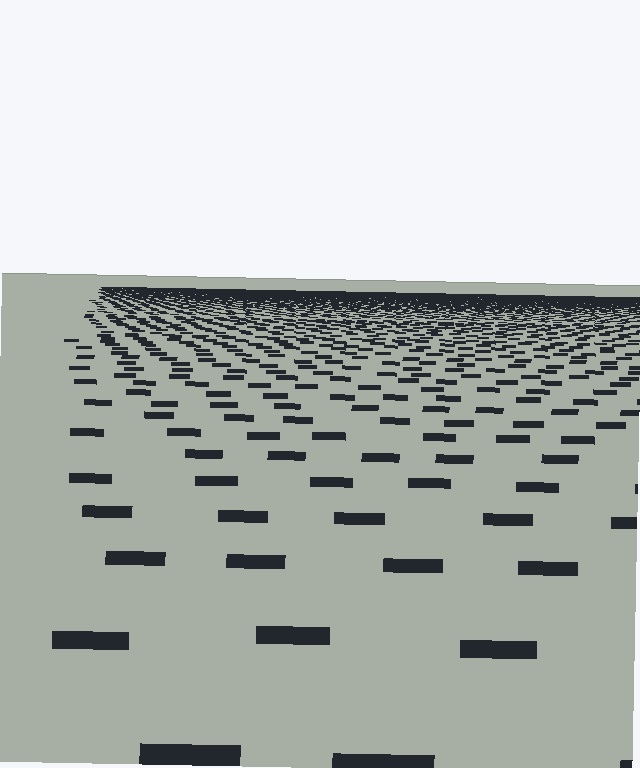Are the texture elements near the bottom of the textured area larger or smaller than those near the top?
Larger. Near the bottom, elements are closer to the viewer and appear at a bigger on-screen size.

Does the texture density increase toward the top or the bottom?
Density increases toward the top.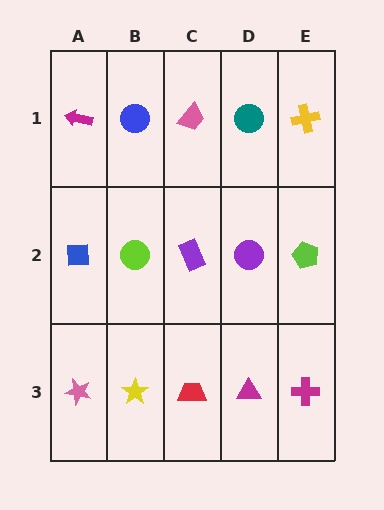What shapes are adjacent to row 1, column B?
A lime circle (row 2, column B), a magenta arrow (row 1, column A), a pink trapezoid (row 1, column C).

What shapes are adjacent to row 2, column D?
A teal circle (row 1, column D), a magenta triangle (row 3, column D), a purple rectangle (row 2, column C), a lime pentagon (row 2, column E).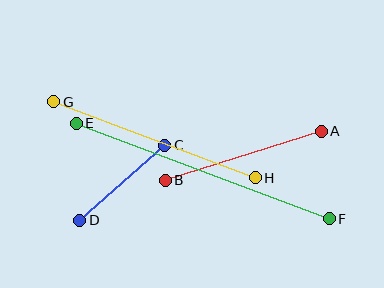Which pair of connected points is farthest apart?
Points E and F are farthest apart.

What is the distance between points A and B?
The distance is approximately 164 pixels.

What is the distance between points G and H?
The distance is approximately 215 pixels.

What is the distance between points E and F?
The distance is approximately 271 pixels.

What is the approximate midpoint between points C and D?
The midpoint is at approximately (122, 183) pixels.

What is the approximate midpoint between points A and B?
The midpoint is at approximately (243, 156) pixels.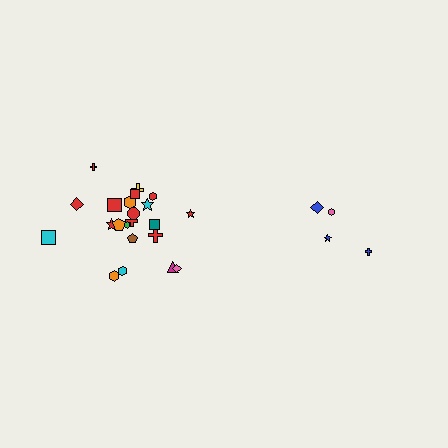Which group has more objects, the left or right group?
The left group.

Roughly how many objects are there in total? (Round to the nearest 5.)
Roughly 25 objects in total.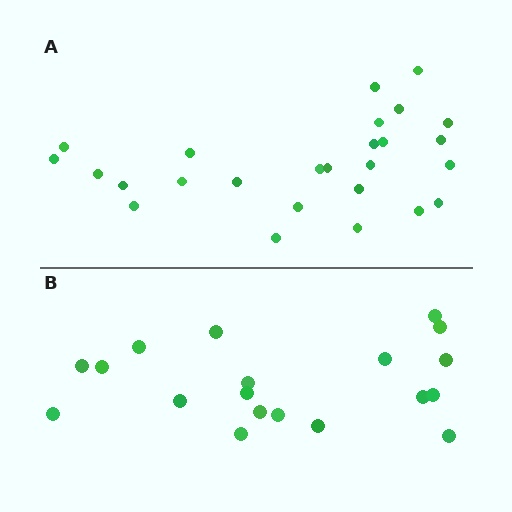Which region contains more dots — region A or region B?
Region A (the top region) has more dots.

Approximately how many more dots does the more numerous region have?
Region A has roughly 8 or so more dots than region B.